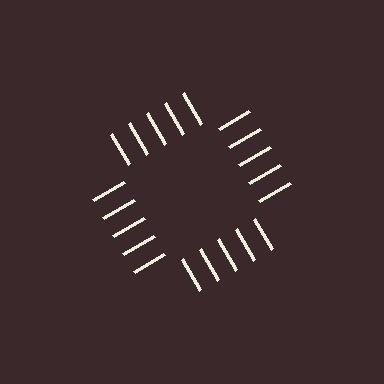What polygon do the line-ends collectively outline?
An illusory square — the line segments terminate on its edges but no continuous stroke is drawn.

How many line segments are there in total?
20 — 5 along each of the 4 edges.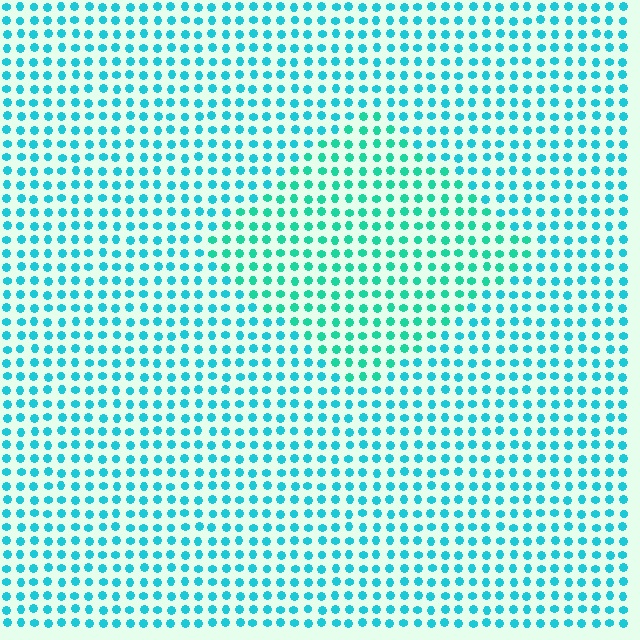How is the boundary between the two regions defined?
The boundary is defined purely by a slight shift in hue (about 23 degrees). Spacing, size, and orientation are identical on both sides.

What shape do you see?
I see a diamond.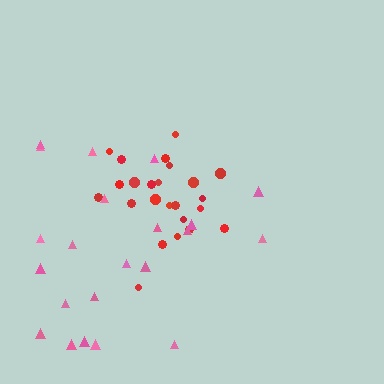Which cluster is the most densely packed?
Red.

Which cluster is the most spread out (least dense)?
Pink.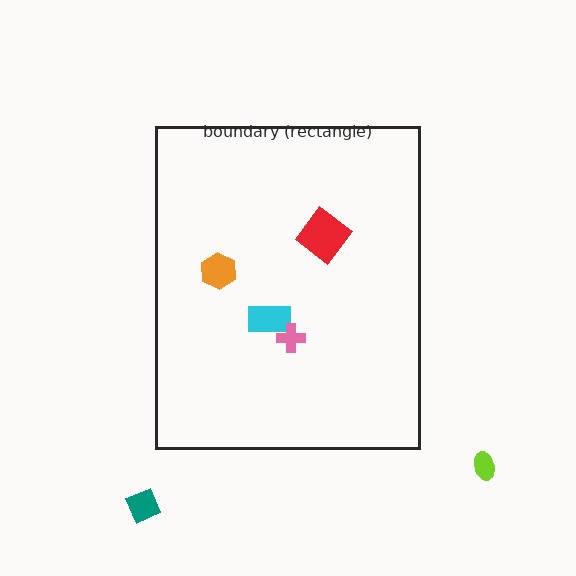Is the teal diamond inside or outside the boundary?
Outside.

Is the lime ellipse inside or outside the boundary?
Outside.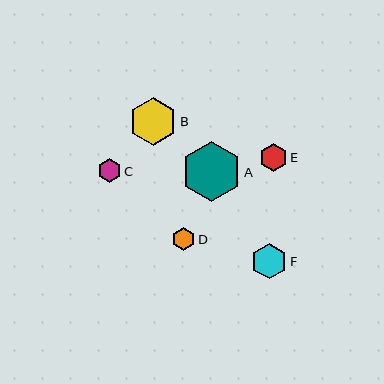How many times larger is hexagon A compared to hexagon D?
Hexagon A is approximately 2.6 times the size of hexagon D.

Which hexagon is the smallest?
Hexagon D is the smallest with a size of approximately 23 pixels.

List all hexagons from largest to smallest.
From largest to smallest: A, B, F, E, C, D.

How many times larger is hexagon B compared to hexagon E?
Hexagon B is approximately 1.8 times the size of hexagon E.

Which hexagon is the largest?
Hexagon A is the largest with a size of approximately 60 pixels.